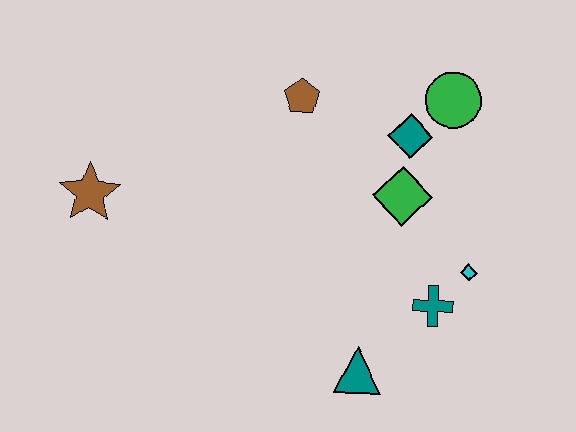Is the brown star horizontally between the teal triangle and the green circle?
No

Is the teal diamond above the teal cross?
Yes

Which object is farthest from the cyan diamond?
The brown star is farthest from the cyan diamond.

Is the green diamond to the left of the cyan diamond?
Yes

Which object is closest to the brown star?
The brown pentagon is closest to the brown star.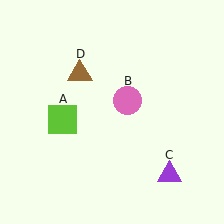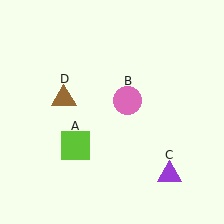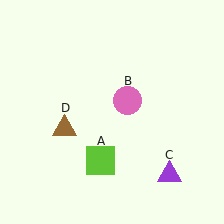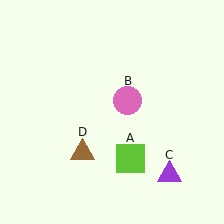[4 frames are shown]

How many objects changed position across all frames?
2 objects changed position: lime square (object A), brown triangle (object D).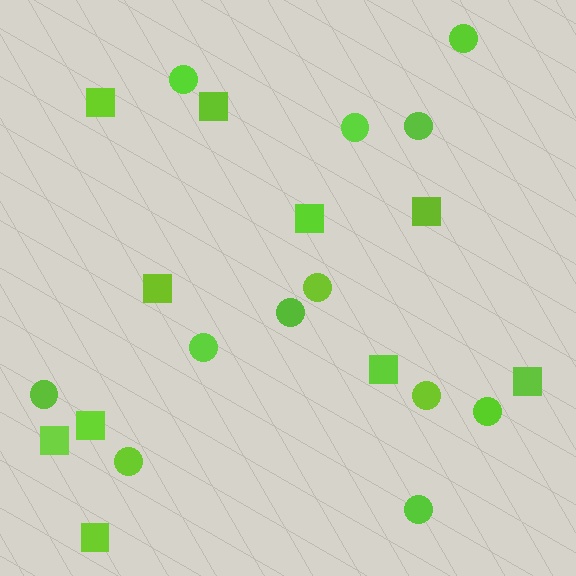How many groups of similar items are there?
There are 2 groups: one group of squares (10) and one group of circles (12).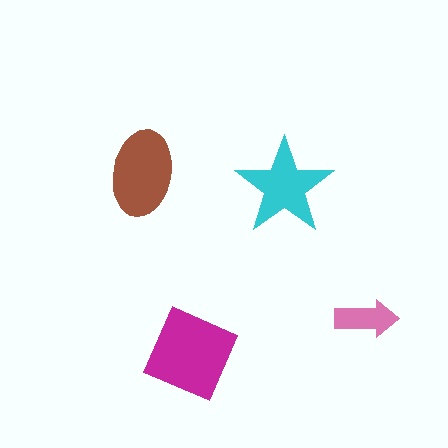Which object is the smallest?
The pink arrow.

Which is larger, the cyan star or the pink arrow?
The cyan star.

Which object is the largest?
The magenta diamond.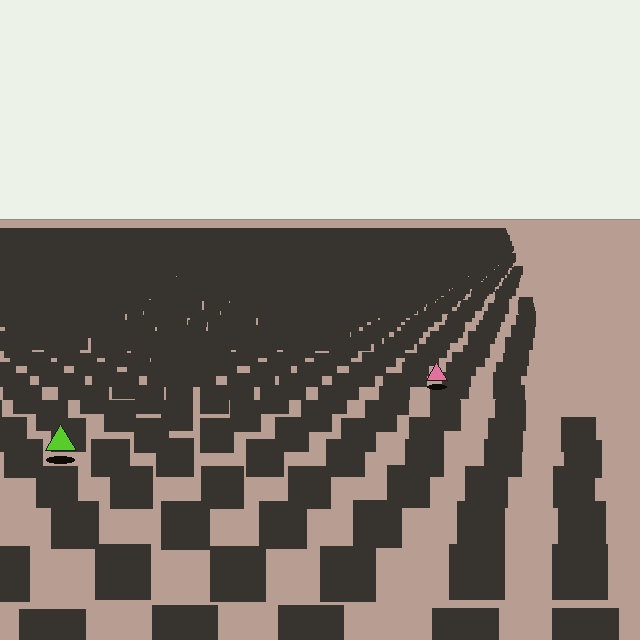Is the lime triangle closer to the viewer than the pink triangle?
Yes. The lime triangle is closer — you can tell from the texture gradient: the ground texture is coarser near it.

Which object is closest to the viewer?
The lime triangle is closest. The texture marks near it are larger and more spread out.